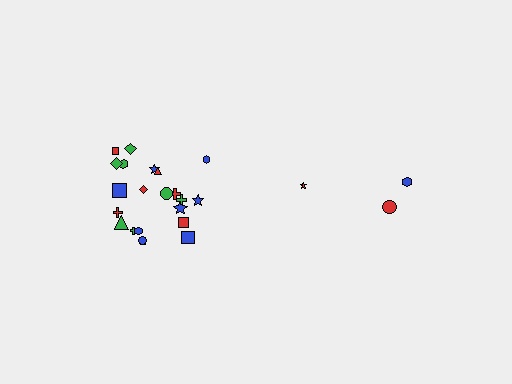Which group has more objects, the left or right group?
The left group.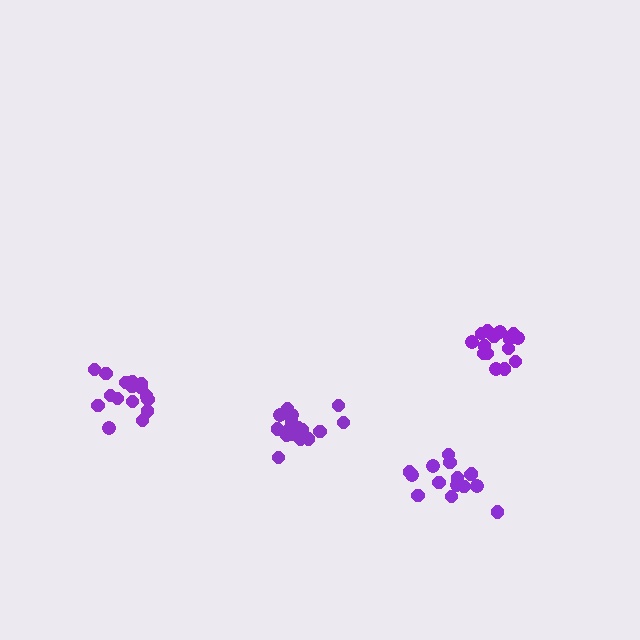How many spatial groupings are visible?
There are 4 spatial groupings.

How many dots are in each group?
Group 1: 15 dots, Group 2: 15 dots, Group 3: 16 dots, Group 4: 16 dots (62 total).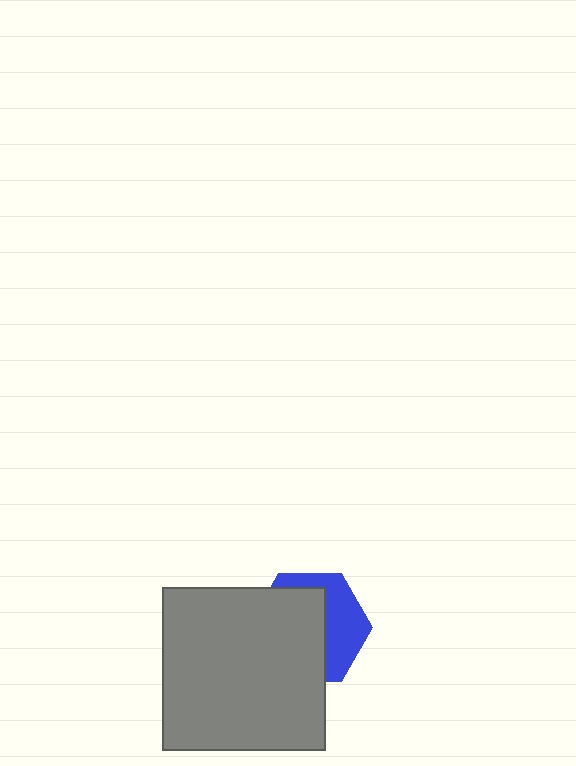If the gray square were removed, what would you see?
You would see the complete blue hexagon.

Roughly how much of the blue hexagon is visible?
A small part of it is visible (roughly 41%).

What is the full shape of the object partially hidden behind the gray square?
The partially hidden object is a blue hexagon.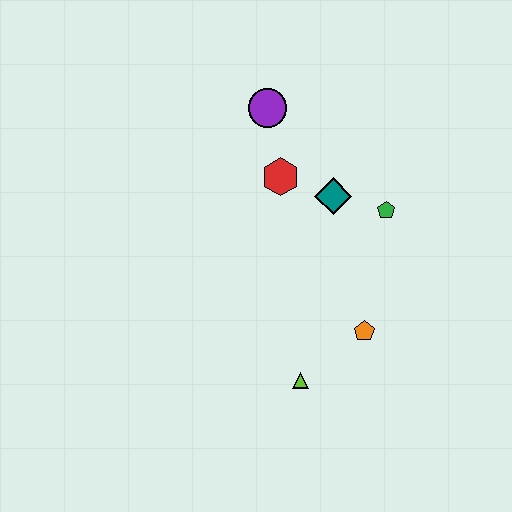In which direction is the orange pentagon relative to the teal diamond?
The orange pentagon is below the teal diamond.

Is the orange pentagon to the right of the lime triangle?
Yes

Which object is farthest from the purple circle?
The lime triangle is farthest from the purple circle.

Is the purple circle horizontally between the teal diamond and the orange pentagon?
No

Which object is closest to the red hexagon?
The teal diamond is closest to the red hexagon.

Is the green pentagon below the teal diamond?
Yes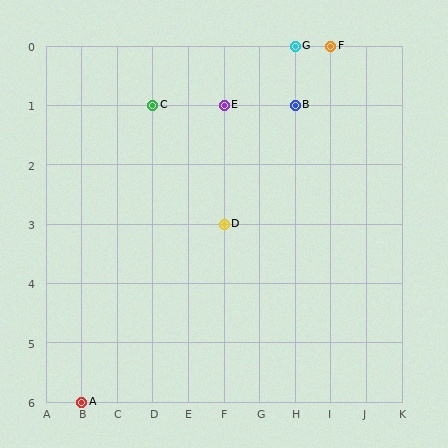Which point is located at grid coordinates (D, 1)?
Point C is at (D, 1).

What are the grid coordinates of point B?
Point B is at grid coordinates (H, 1).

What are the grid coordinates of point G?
Point G is at grid coordinates (H, 0).